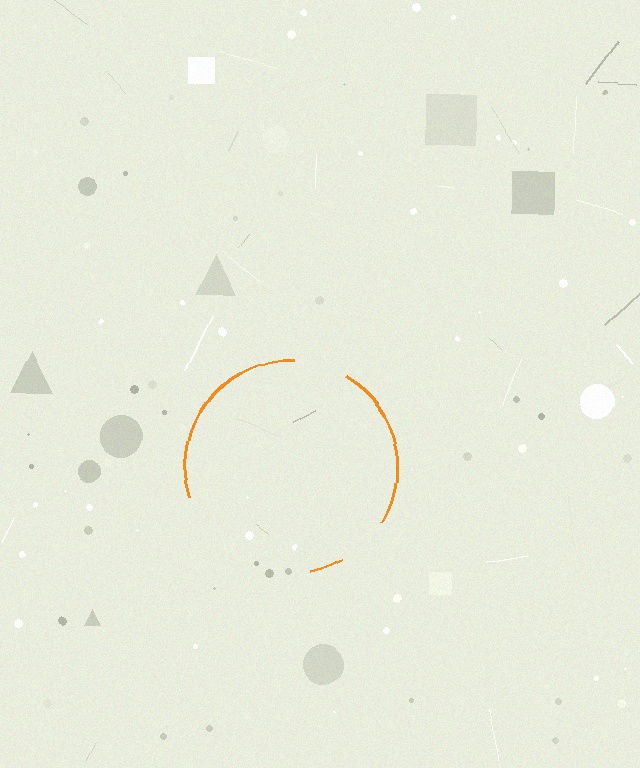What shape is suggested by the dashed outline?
The dashed outline suggests a circle.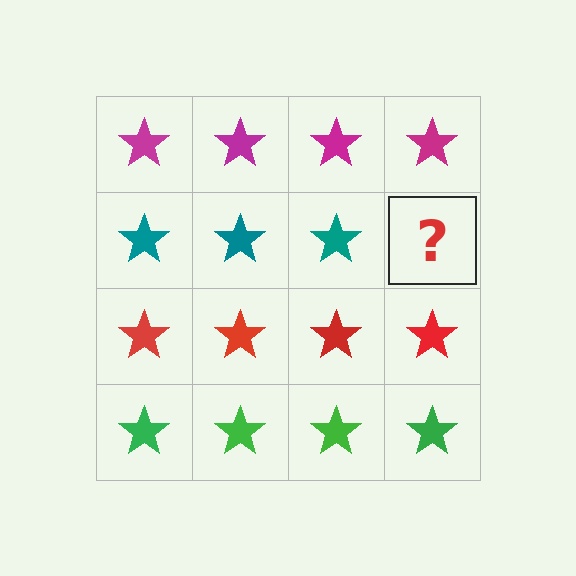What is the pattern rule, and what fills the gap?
The rule is that each row has a consistent color. The gap should be filled with a teal star.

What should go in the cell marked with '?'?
The missing cell should contain a teal star.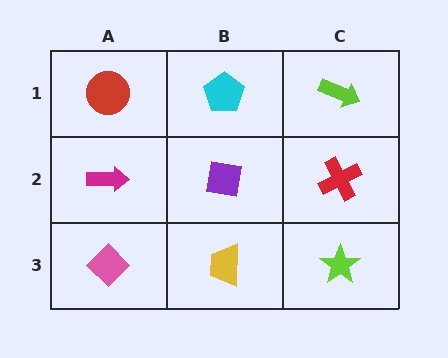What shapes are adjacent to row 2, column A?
A red circle (row 1, column A), a pink diamond (row 3, column A), a purple square (row 2, column B).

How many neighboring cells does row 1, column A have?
2.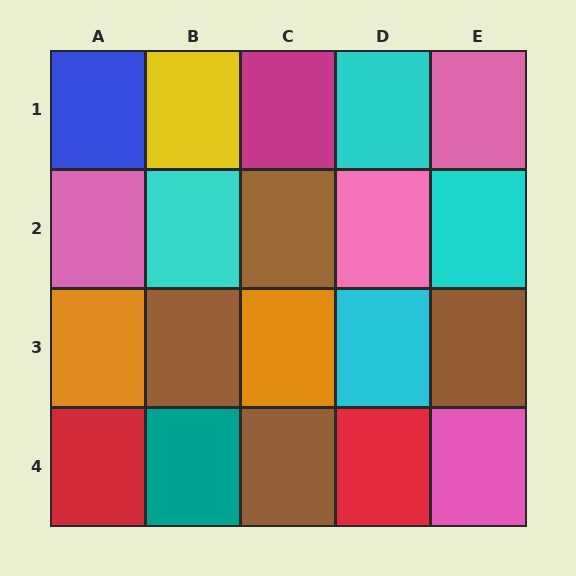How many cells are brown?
4 cells are brown.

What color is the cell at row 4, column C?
Brown.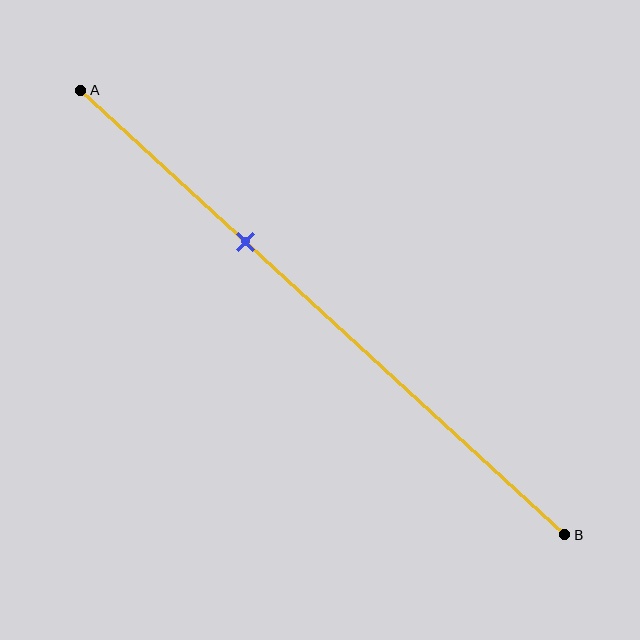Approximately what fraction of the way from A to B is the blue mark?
The blue mark is approximately 35% of the way from A to B.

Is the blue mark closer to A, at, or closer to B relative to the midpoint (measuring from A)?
The blue mark is closer to point A than the midpoint of segment AB.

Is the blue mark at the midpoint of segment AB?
No, the mark is at about 35% from A, not at the 50% midpoint.